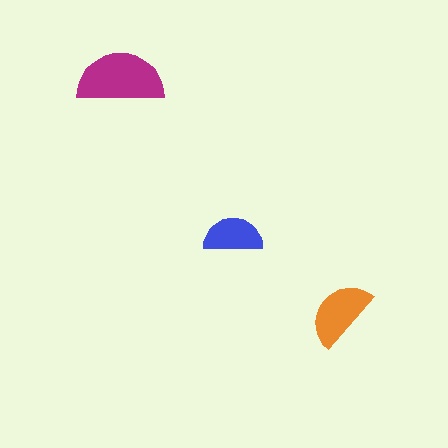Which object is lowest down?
The orange semicircle is bottommost.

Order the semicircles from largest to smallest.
the magenta one, the orange one, the blue one.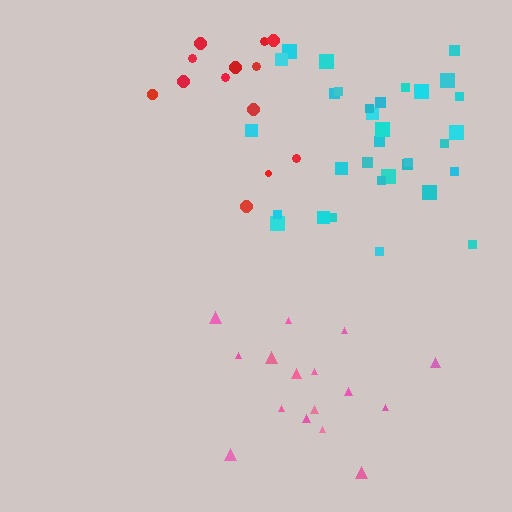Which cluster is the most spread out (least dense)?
Pink.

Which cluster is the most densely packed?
Cyan.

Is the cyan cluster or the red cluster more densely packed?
Cyan.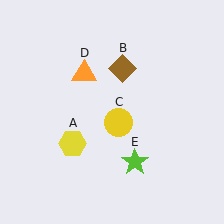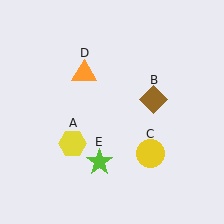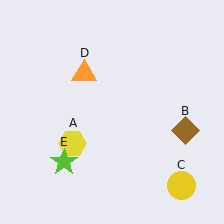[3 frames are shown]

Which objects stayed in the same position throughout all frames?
Yellow hexagon (object A) and orange triangle (object D) remained stationary.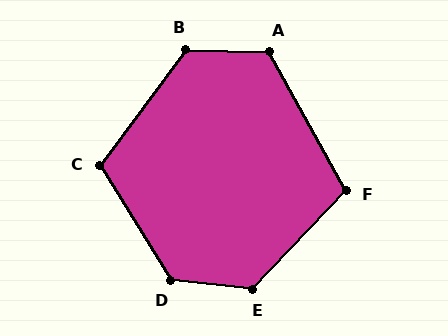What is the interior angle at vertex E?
Approximately 128 degrees (obtuse).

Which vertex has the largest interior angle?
D, at approximately 128 degrees.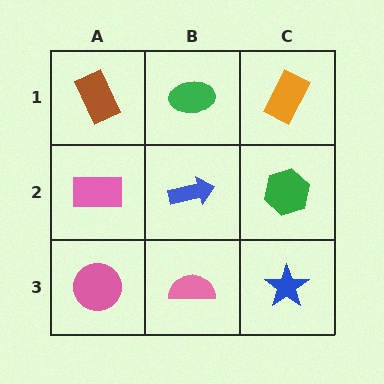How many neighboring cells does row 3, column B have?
3.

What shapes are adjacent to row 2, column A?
A brown rectangle (row 1, column A), a pink circle (row 3, column A), a blue arrow (row 2, column B).